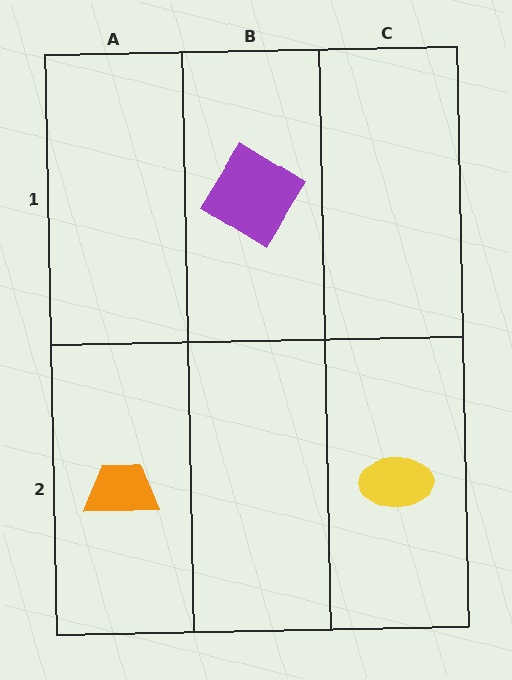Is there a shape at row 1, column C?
No, that cell is empty.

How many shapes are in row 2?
2 shapes.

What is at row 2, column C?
A yellow ellipse.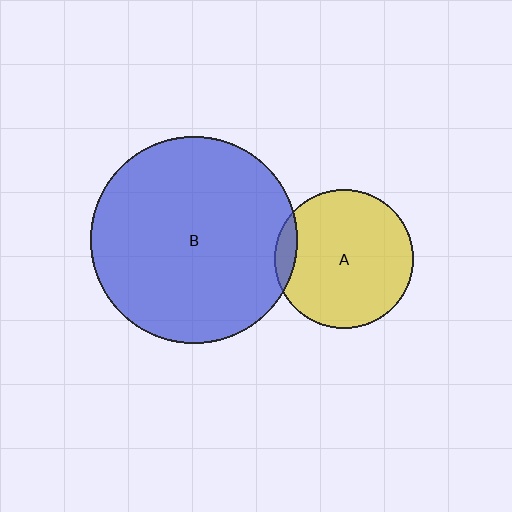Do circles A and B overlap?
Yes.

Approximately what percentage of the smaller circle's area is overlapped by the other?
Approximately 10%.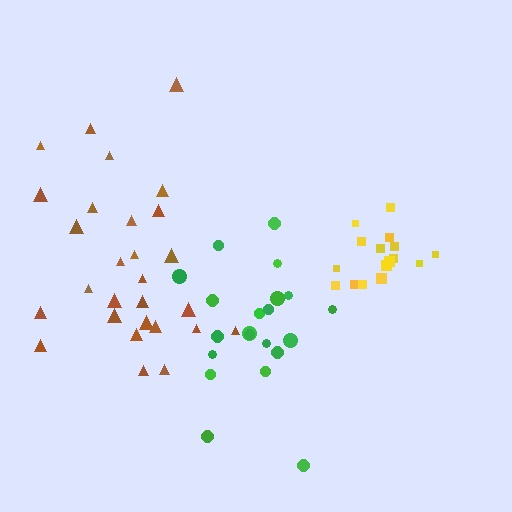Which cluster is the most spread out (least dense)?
Brown.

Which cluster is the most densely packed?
Yellow.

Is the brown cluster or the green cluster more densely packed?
Green.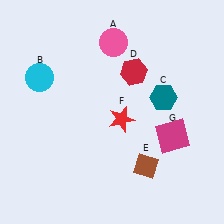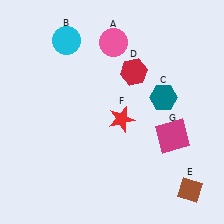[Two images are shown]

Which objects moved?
The objects that moved are: the cyan circle (B), the brown diamond (E).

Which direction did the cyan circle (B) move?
The cyan circle (B) moved up.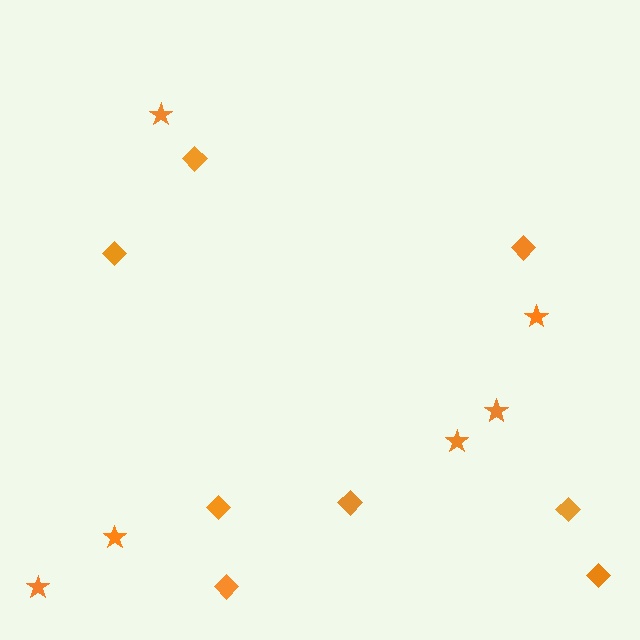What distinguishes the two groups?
There are 2 groups: one group of diamonds (8) and one group of stars (6).